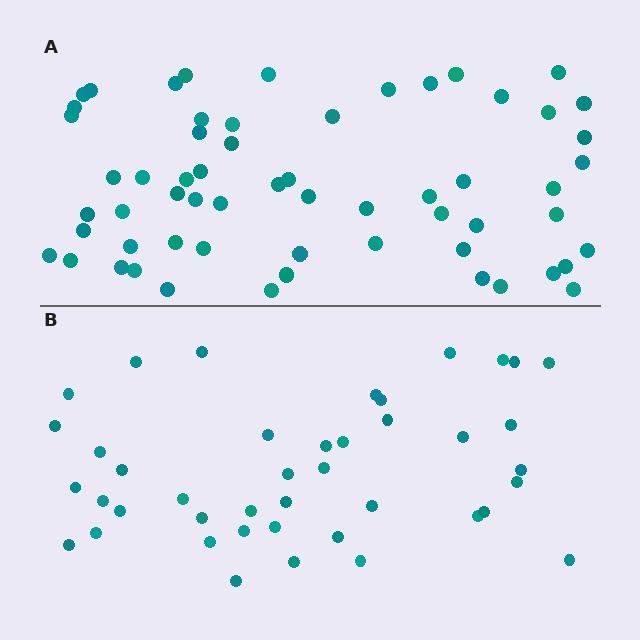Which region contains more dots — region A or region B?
Region A (the top region) has more dots.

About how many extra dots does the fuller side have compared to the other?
Region A has approximately 20 more dots than region B.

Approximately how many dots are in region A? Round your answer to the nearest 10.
About 60 dots.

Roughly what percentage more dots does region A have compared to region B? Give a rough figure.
About 45% more.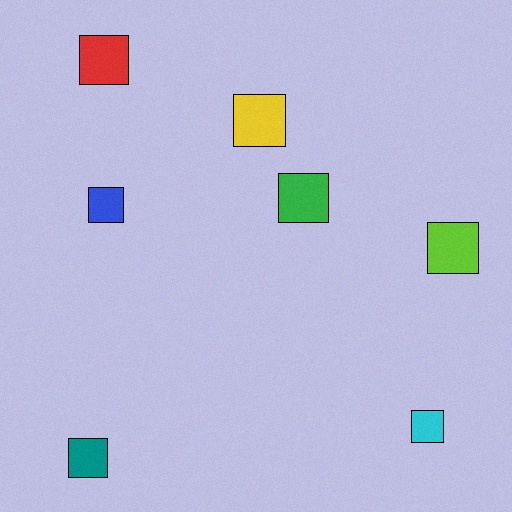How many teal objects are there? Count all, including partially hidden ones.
There is 1 teal object.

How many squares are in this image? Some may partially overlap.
There are 7 squares.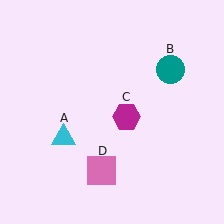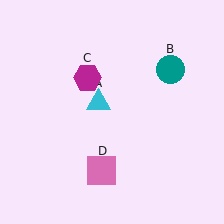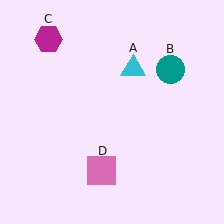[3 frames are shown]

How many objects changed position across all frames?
2 objects changed position: cyan triangle (object A), magenta hexagon (object C).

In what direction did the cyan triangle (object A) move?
The cyan triangle (object A) moved up and to the right.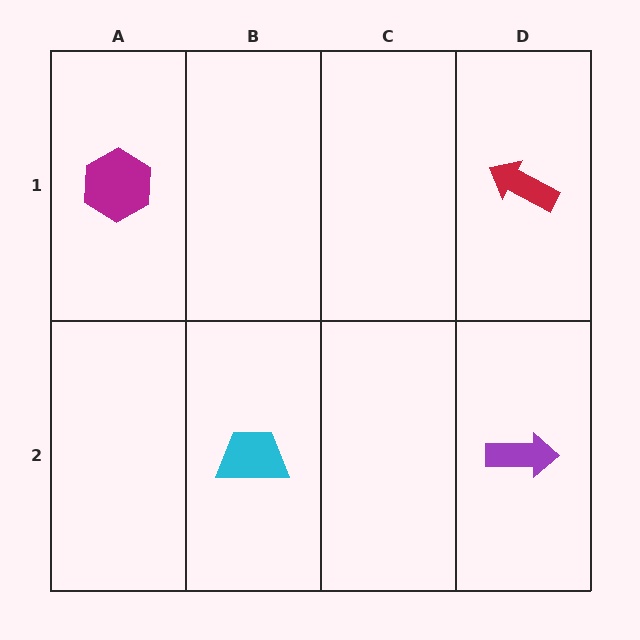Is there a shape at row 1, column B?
No, that cell is empty.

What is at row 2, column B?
A cyan trapezoid.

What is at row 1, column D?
A red arrow.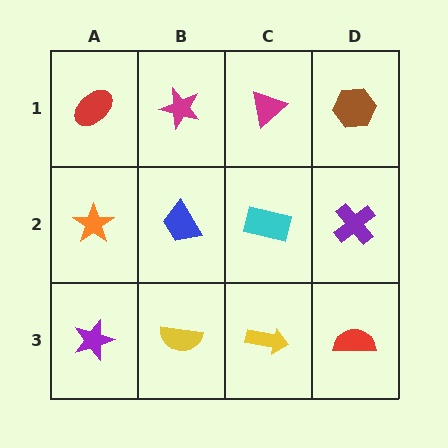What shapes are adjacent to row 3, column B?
A blue trapezoid (row 2, column B), a purple star (row 3, column A), a yellow arrow (row 3, column C).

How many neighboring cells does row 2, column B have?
4.